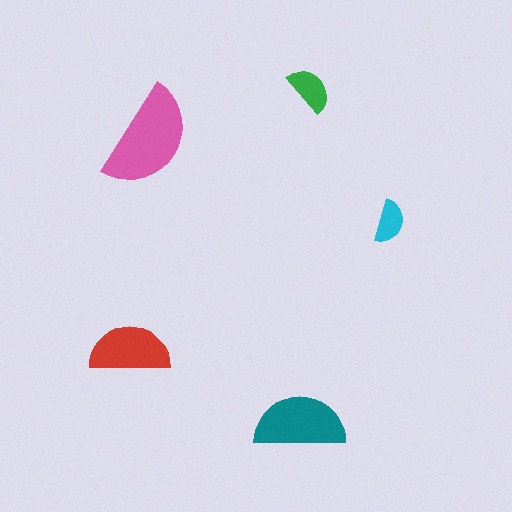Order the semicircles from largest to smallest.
the pink one, the teal one, the red one, the green one, the cyan one.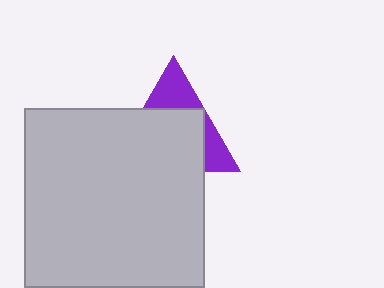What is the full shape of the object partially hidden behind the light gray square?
The partially hidden object is a purple triangle.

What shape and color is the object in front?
The object in front is a light gray square.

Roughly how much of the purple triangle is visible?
A small part of it is visible (roughly 34%).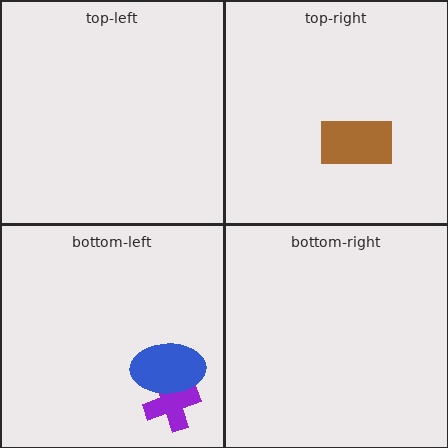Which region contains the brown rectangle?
The top-right region.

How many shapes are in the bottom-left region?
2.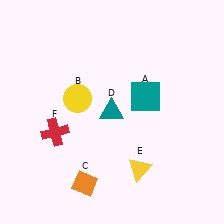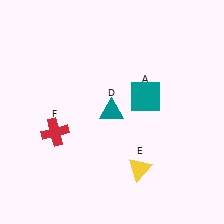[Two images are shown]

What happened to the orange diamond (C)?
The orange diamond (C) was removed in Image 2. It was in the bottom-left area of Image 1.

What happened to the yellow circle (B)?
The yellow circle (B) was removed in Image 2. It was in the top-left area of Image 1.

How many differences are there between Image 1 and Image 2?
There are 2 differences between the two images.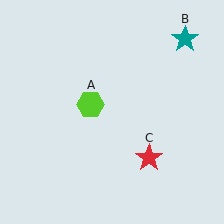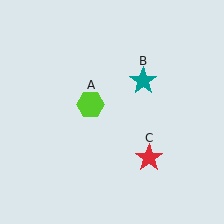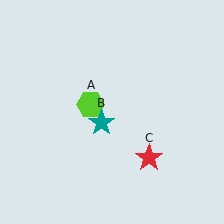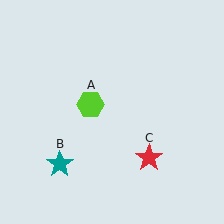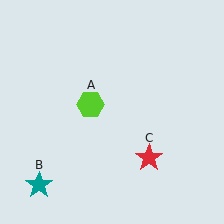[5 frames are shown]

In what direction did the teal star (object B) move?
The teal star (object B) moved down and to the left.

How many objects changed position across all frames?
1 object changed position: teal star (object B).